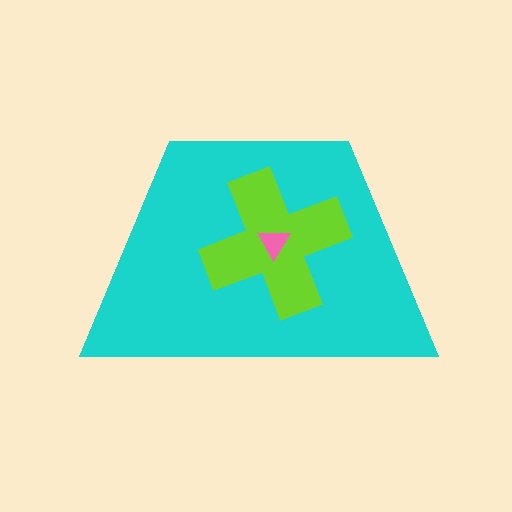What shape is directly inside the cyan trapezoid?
The lime cross.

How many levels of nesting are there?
3.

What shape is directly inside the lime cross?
The pink triangle.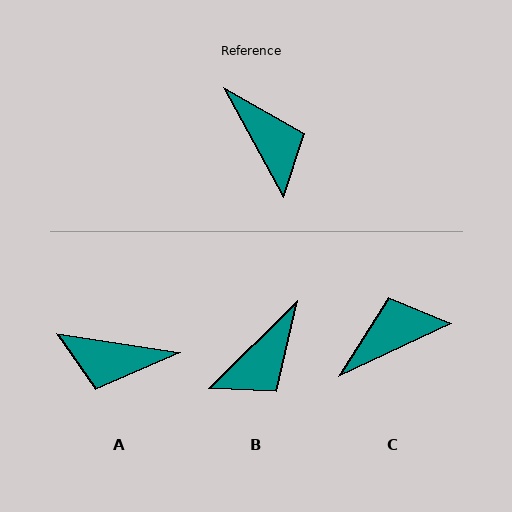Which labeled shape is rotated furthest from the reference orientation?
A, about 127 degrees away.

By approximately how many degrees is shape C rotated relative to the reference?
Approximately 87 degrees counter-clockwise.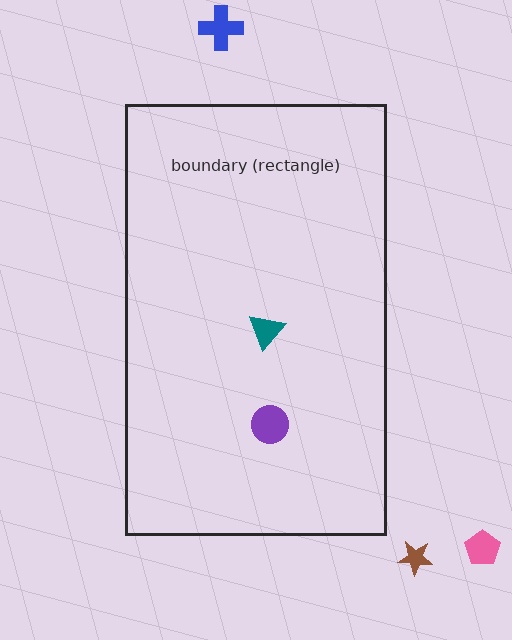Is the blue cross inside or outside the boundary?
Outside.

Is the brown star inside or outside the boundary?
Outside.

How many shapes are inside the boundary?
2 inside, 3 outside.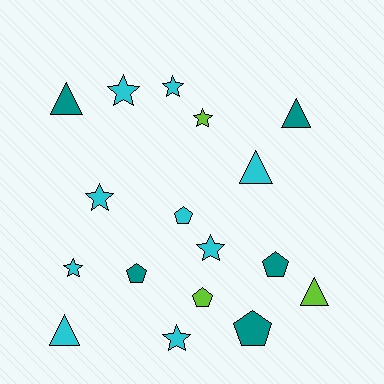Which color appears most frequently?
Cyan, with 9 objects.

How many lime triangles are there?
There is 1 lime triangle.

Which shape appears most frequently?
Star, with 7 objects.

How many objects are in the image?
There are 17 objects.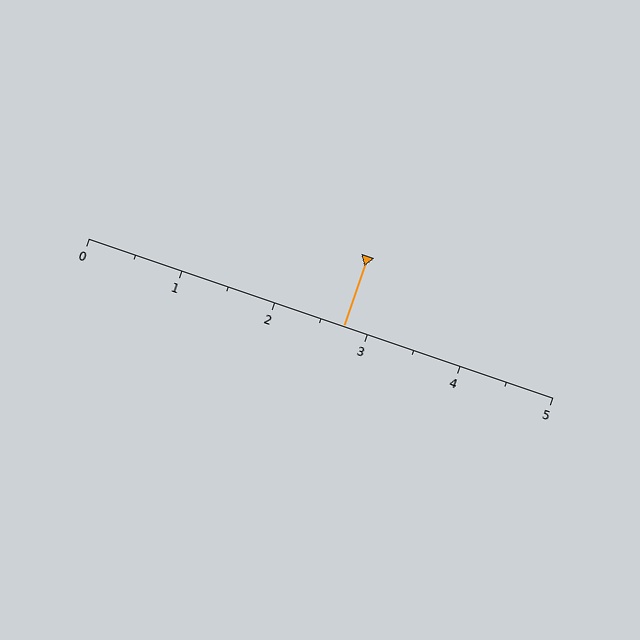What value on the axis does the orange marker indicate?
The marker indicates approximately 2.8.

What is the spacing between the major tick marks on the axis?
The major ticks are spaced 1 apart.